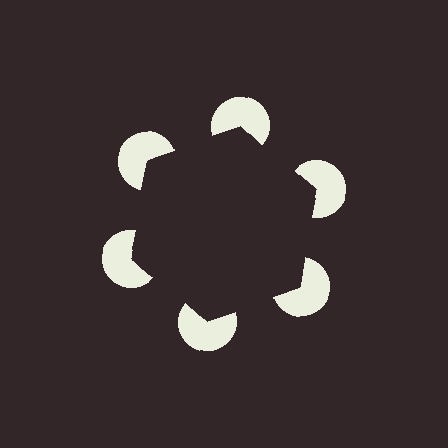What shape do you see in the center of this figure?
An illusory hexagon — its edges are inferred from the aligned wedge cuts in the pac-man discs, not physically drawn.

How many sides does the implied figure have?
6 sides.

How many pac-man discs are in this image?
There are 6 — one at each vertex of the illusory hexagon.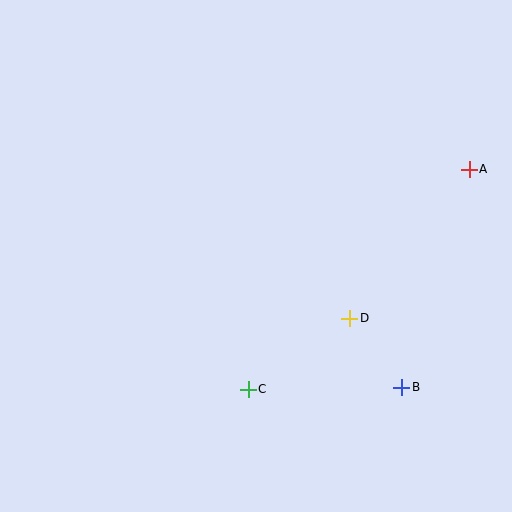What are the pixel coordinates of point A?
Point A is at (469, 169).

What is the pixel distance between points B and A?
The distance between B and A is 229 pixels.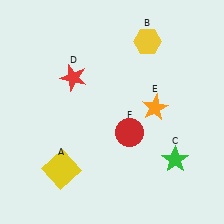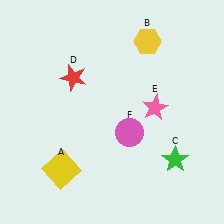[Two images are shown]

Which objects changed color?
E changed from orange to pink. F changed from red to pink.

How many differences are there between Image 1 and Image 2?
There are 2 differences between the two images.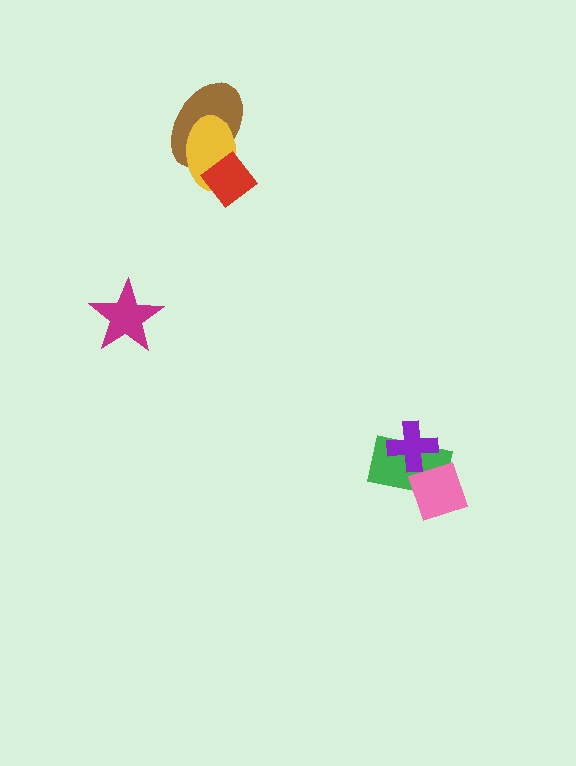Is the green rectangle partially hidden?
Yes, it is partially covered by another shape.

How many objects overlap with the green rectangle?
2 objects overlap with the green rectangle.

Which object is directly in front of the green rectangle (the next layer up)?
The purple cross is directly in front of the green rectangle.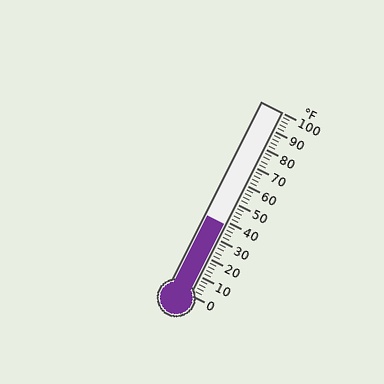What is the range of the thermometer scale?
The thermometer scale ranges from 0°F to 100°F.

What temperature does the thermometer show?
The thermometer shows approximately 38°F.